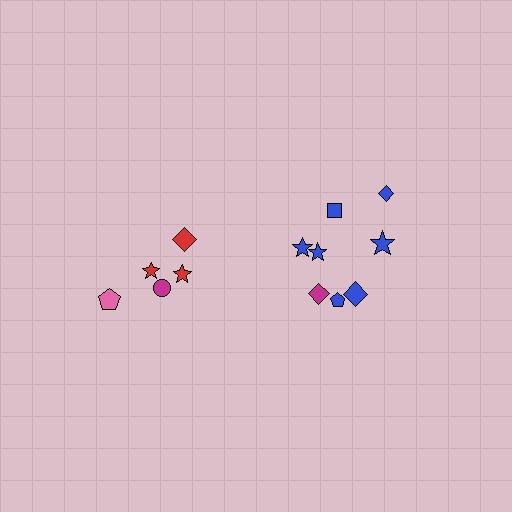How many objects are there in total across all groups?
There are 13 objects.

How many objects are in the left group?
There are 5 objects.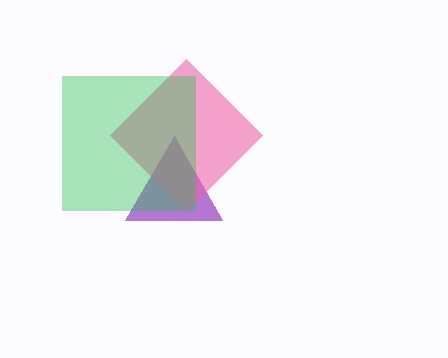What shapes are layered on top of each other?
The layered shapes are: a purple triangle, a pink diamond, a green square.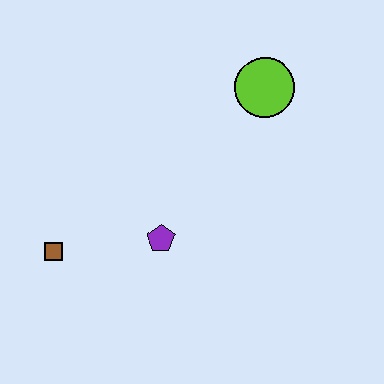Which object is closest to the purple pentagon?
The brown square is closest to the purple pentagon.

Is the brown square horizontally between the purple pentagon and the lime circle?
No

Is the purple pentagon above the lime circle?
No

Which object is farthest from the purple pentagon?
The lime circle is farthest from the purple pentagon.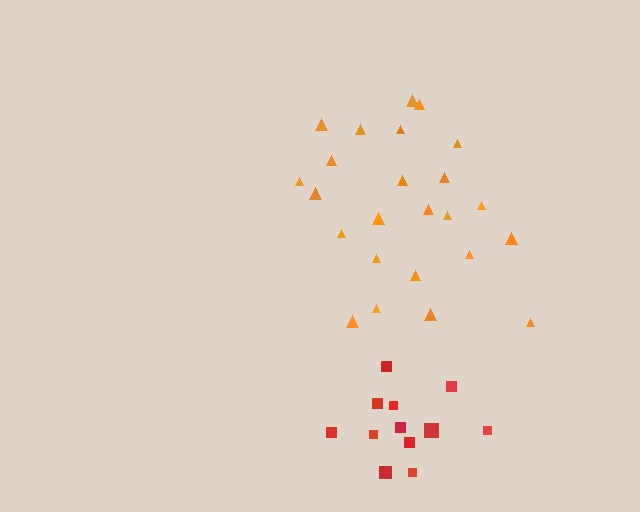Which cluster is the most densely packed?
Orange.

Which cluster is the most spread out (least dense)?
Red.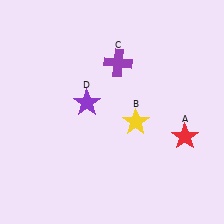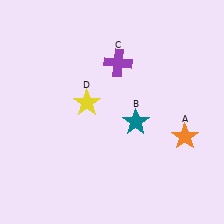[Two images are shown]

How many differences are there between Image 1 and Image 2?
There are 3 differences between the two images.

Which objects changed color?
A changed from red to orange. B changed from yellow to teal. D changed from purple to yellow.